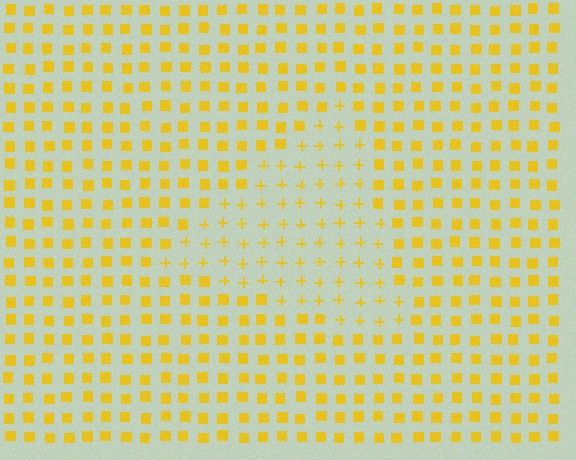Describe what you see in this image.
The image is filled with small yellow elements arranged in a uniform grid. A triangle-shaped region contains plus signs, while the surrounding area contains squares. The boundary is defined purely by the change in element shape.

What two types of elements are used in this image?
The image uses plus signs inside the triangle region and squares outside it.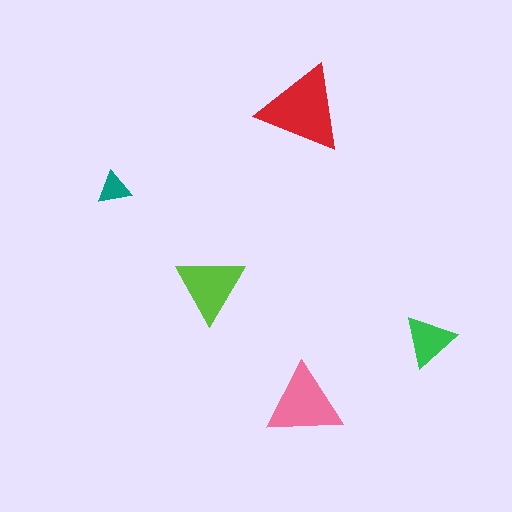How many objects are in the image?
There are 5 objects in the image.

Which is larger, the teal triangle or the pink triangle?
The pink one.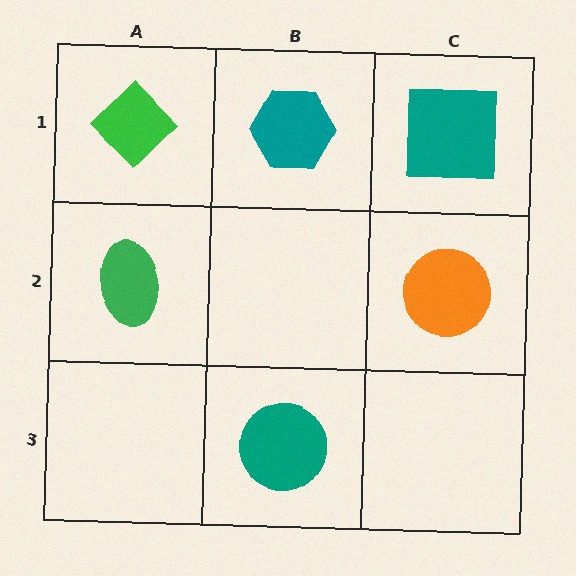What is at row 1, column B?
A teal hexagon.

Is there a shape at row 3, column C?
No, that cell is empty.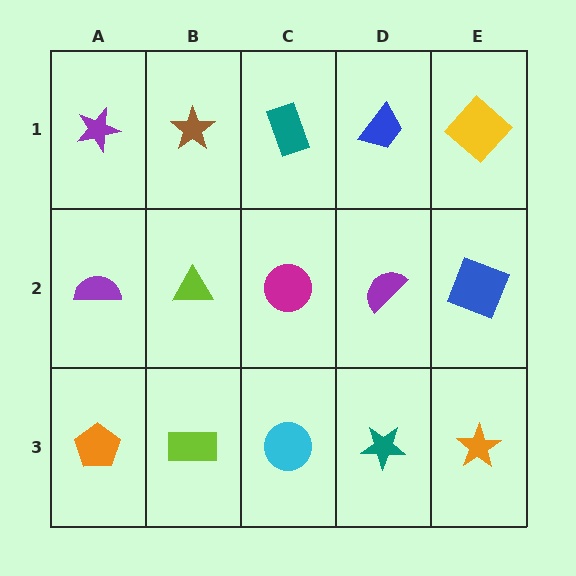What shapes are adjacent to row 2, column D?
A blue trapezoid (row 1, column D), a teal star (row 3, column D), a magenta circle (row 2, column C), a blue square (row 2, column E).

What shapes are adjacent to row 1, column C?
A magenta circle (row 2, column C), a brown star (row 1, column B), a blue trapezoid (row 1, column D).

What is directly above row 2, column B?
A brown star.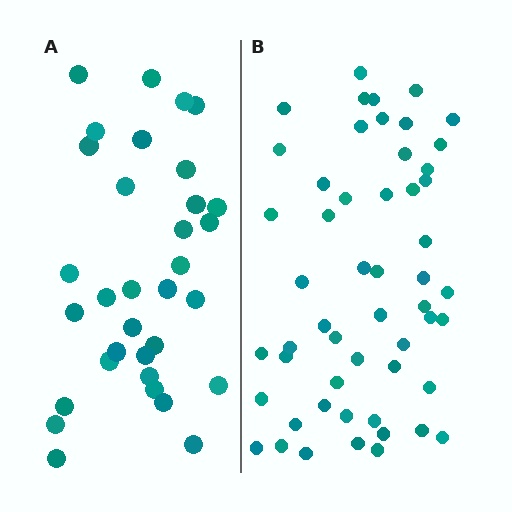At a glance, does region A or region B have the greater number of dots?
Region B (the right region) has more dots.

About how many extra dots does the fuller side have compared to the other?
Region B has approximately 20 more dots than region A.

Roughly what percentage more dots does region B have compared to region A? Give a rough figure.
About 60% more.